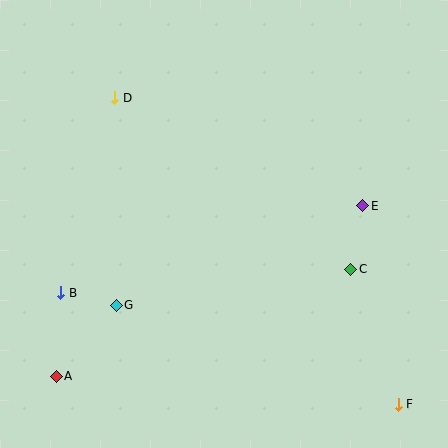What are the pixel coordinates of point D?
Point D is at (115, 98).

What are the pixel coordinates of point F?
Point F is at (398, 404).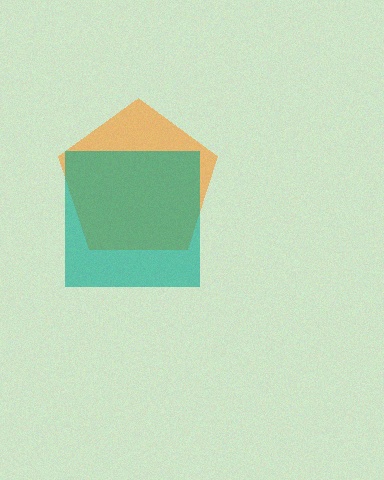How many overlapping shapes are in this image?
There are 2 overlapping shapes in the image.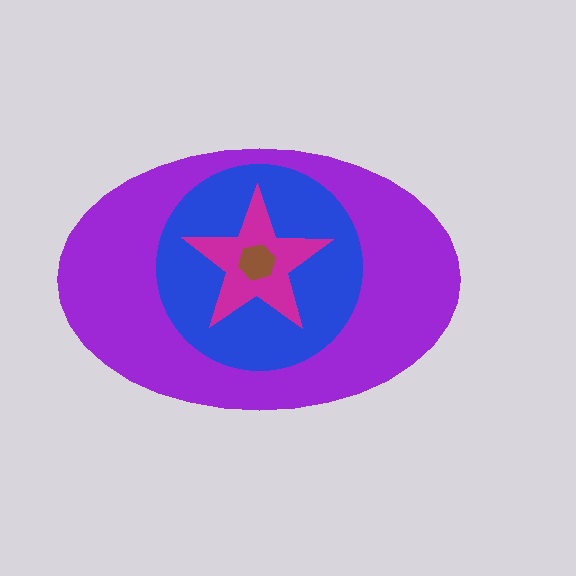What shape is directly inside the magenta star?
The brown hexagon.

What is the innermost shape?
The brown hexagon.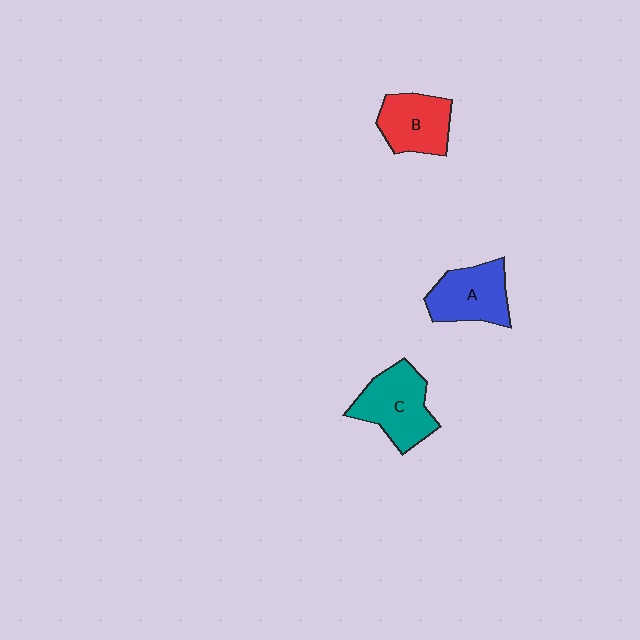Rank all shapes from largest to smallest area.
From largest to smallest: C (teal), A (blue), B (red).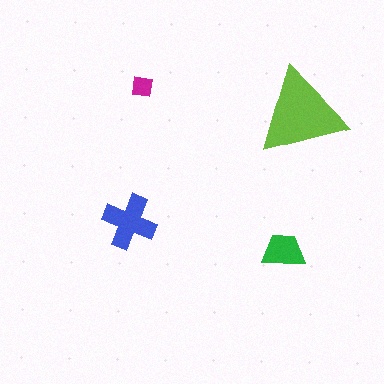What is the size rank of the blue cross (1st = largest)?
2nd.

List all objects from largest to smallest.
The lime triangle, the blue cross, the green trapezoid, the magenta square.